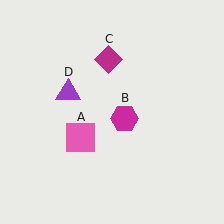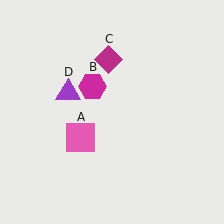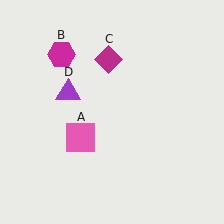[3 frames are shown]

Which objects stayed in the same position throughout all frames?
Pink square (object A) and magenta diamond (object C) and purple triangle (object D) remained stationary.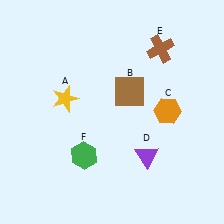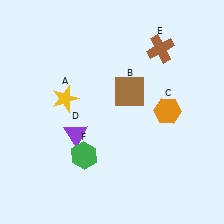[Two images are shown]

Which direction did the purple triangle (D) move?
The purple triangle (D) moved left.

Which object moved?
The purple triangle (D) moved left.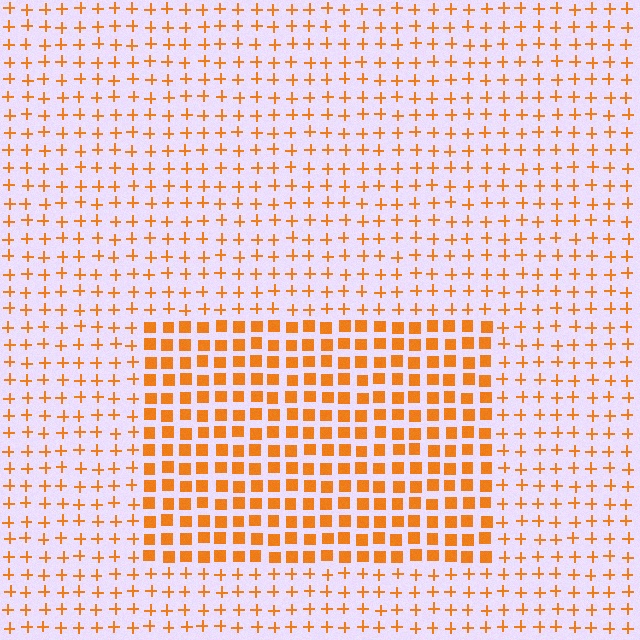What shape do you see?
I see a rectangle.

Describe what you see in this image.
The image is filled with small orange elements arranged in a uniform grid. A rectangle-shaped region contains squares, while the surrounding area contains plus signs. The boundary is defined purely by the change in element shape.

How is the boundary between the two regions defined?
The boundary is defined by a change in element shape: squares inside vs. plus signs outside. All elements share the same color and spacing.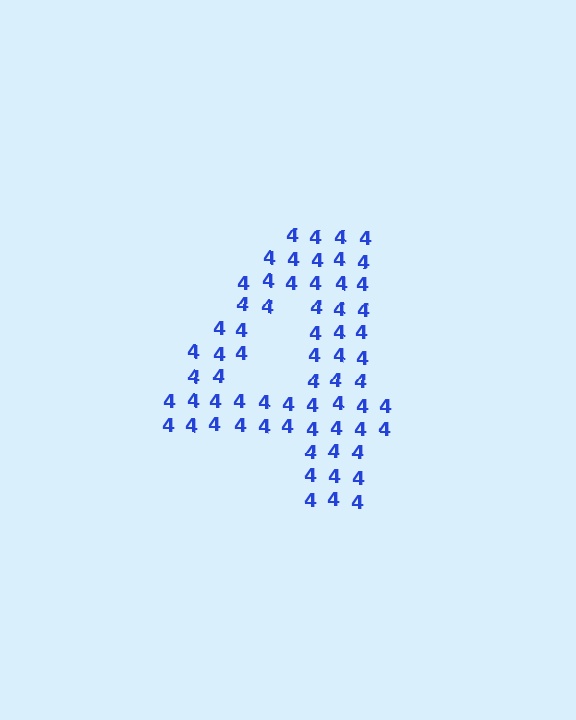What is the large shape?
The large shape is the digit 4.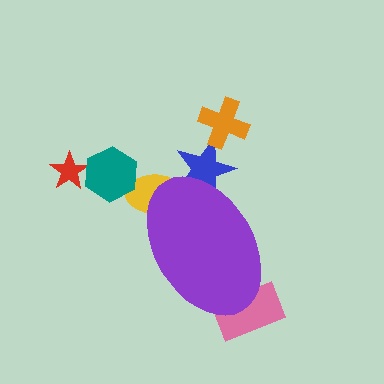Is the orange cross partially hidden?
No, the orange cross is fully visible.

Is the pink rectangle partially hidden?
Yes, the pink rectangle is partially hidden behind the purple ellipse.